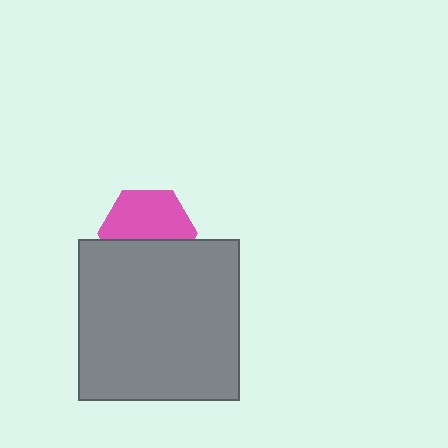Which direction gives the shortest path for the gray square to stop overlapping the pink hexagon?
Moving down gives the shortest separation.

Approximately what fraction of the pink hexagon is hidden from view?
Roughly 41% of the pink hexagon is hidden behind the gray square.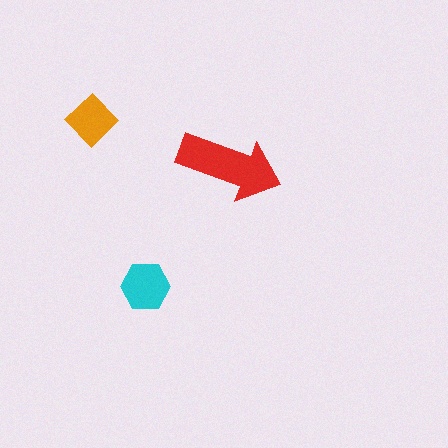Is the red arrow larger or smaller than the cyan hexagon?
Larger.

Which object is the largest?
The red arrow.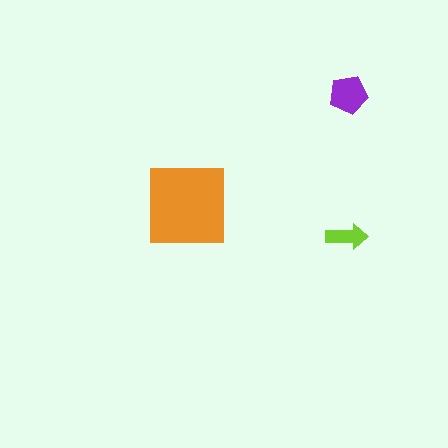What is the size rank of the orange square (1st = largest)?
1st.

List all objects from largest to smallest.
The orange square, the purple pentagon, the lime arrow.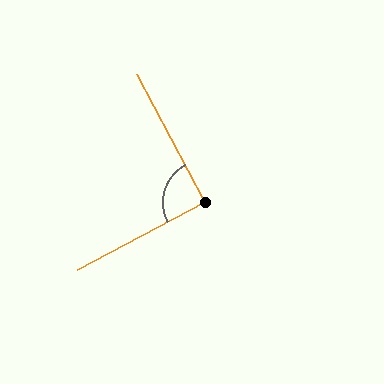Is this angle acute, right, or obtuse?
It is approximately a right angle.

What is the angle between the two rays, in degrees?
Approximately 90 degrees.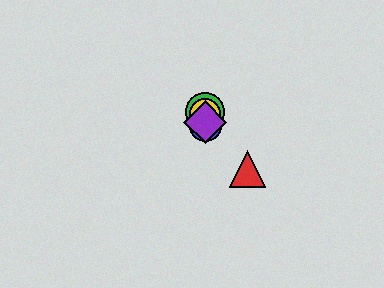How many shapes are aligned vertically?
4 shapes (the blue circle, the green circle, the yellow circle, the purple diamond) are aligned vertically.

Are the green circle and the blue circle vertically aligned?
Yes, both are at x≈205.